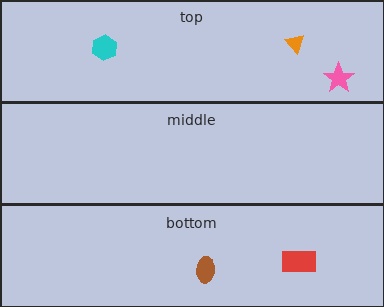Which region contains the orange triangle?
The top region.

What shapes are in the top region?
The cyan hexagon, the pink star, the orange triangle.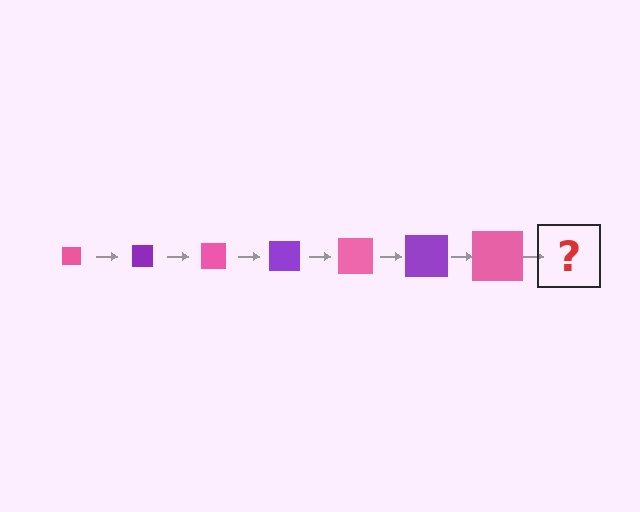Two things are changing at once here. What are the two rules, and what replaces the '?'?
The two rules are that the square grows larger each step and the color cycles through pink and purple. The '?' should be a purple square, larger than the previous one.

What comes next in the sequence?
The next element should be a purple square, larger than the previous one.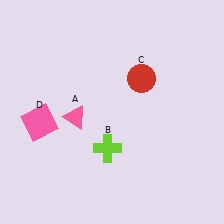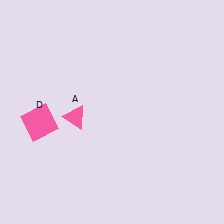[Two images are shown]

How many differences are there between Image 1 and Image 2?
There are 2 differences between the two images.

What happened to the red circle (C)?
The red circle (C) was removed in Image 2. It was in the top-right area of Image 1.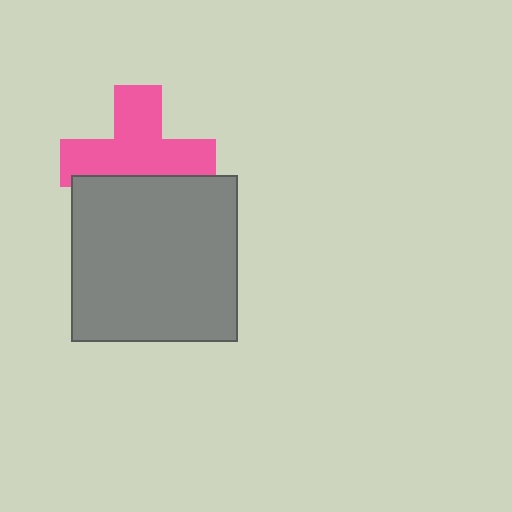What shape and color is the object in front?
The object in front is a gray square.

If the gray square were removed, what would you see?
You would see the complete pink cross.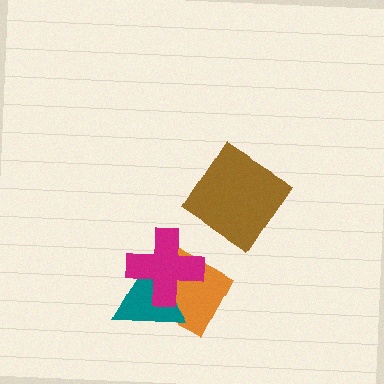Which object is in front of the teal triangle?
The magenta cross is in front of the teal triangle.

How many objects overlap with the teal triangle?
2 objects overlap with the teal triangle.